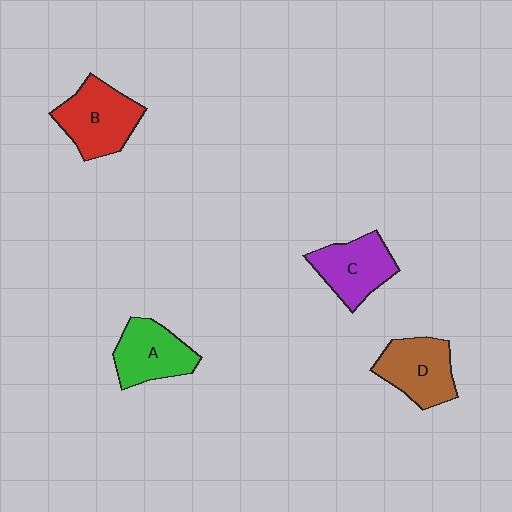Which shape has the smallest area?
Shape A (green).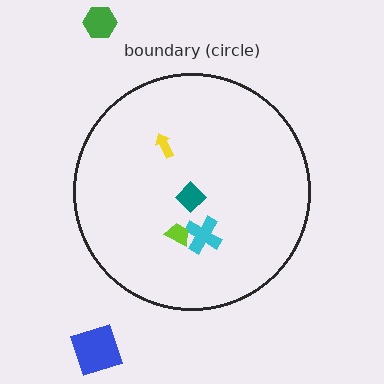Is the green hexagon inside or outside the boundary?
Outside.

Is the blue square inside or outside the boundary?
Outside.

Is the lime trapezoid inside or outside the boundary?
Inside.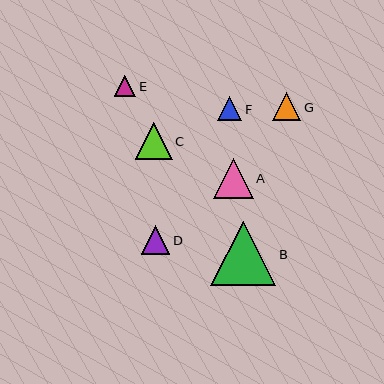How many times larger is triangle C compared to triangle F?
Triangle C is approximately 1.5 times the size of triangle F.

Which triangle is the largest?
Triangle B is the largest with a size of approximately 65 pixels.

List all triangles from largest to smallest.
From largest to smallest: B, A, C, D, G, F, E.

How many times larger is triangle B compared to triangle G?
Triangle B is approximately 2.3 times the size of triangle G.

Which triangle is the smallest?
Triangle E is the smallest with a size of approximately 21 pixels.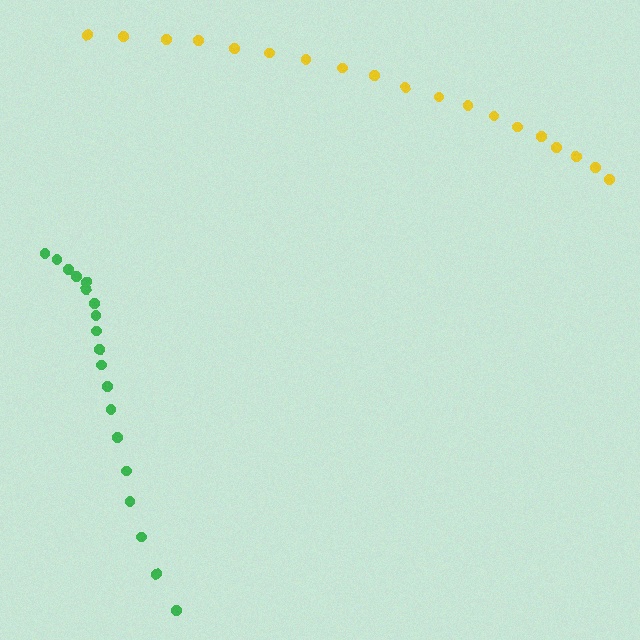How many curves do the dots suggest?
There are 2 distinct paths.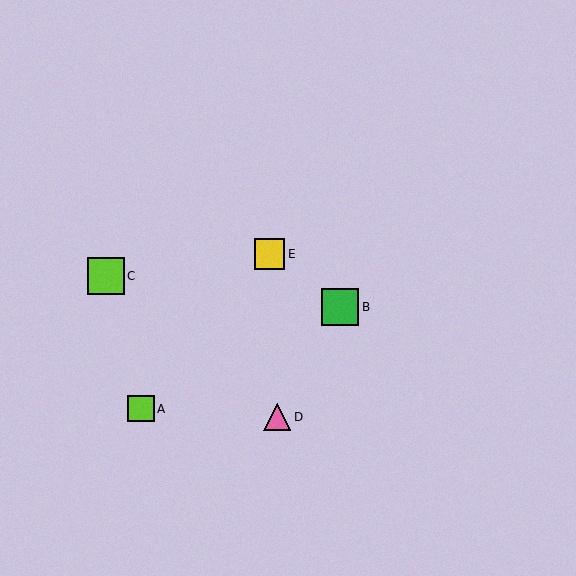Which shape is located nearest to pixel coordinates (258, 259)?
The yellow square (labeled E) at (270, 254) is nearest to that location.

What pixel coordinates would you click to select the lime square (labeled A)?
Click at (141, 409) to select the lime square A.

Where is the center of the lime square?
The center of the lime square is at (141, 409).